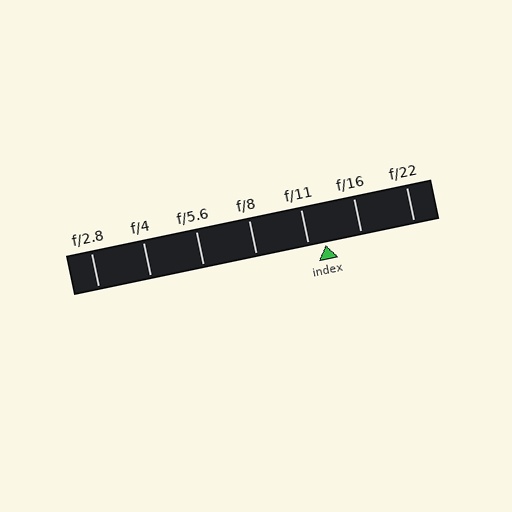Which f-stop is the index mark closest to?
The index mark is closest to f/11.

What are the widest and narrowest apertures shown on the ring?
The widest aperture shown is f/2.8 and the narrowest is f/22.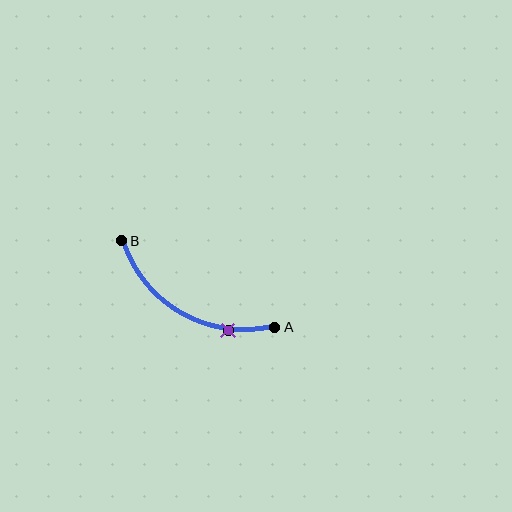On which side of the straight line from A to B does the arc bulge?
The arc bulges below the straight line connecting A and B.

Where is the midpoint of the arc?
The arc midpoint is the point on the curve farthest from the straight line joining A and B. It sits below that line.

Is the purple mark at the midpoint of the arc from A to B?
No. The purple mark lies on the arc but is closer to endpoint A. The arc midpoint would be at the point on the curve equidistant along the arc from both A and B.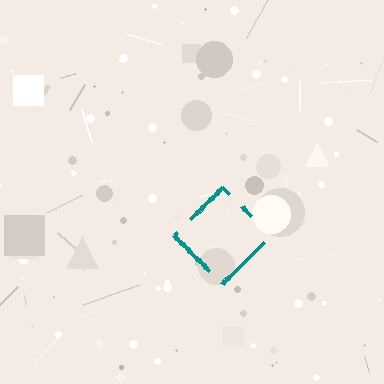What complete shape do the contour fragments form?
The contour fragments form a diamond.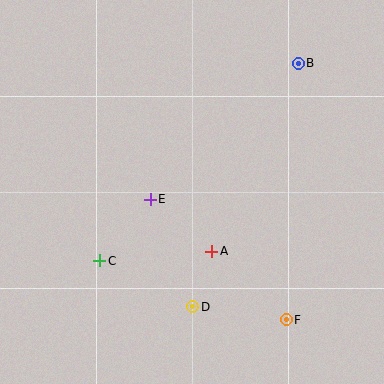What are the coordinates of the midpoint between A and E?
The midpoint between A and E is at (181, 225).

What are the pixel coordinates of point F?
Point F is at (286, 320).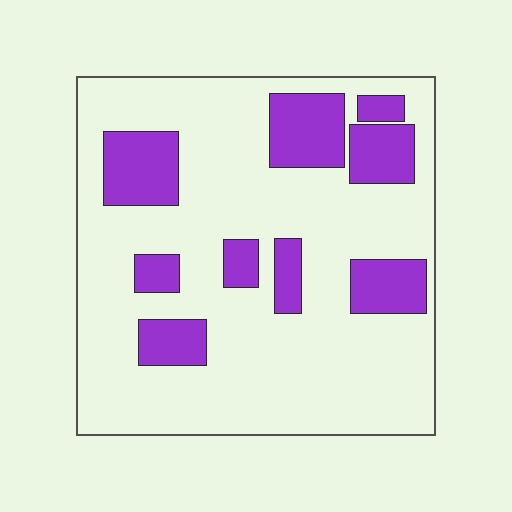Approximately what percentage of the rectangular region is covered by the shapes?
Approximately 25%.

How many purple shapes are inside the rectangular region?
9.